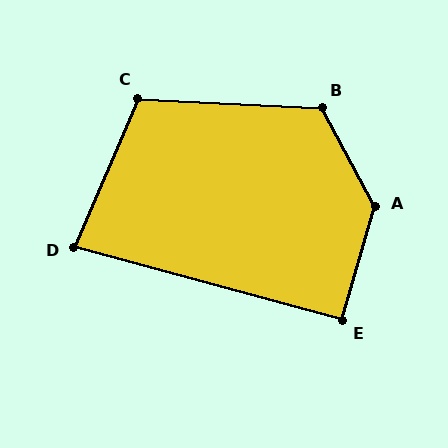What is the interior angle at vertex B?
Approximately 121 degrees (obtuse).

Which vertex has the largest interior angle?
A, at approximately 135 degrees.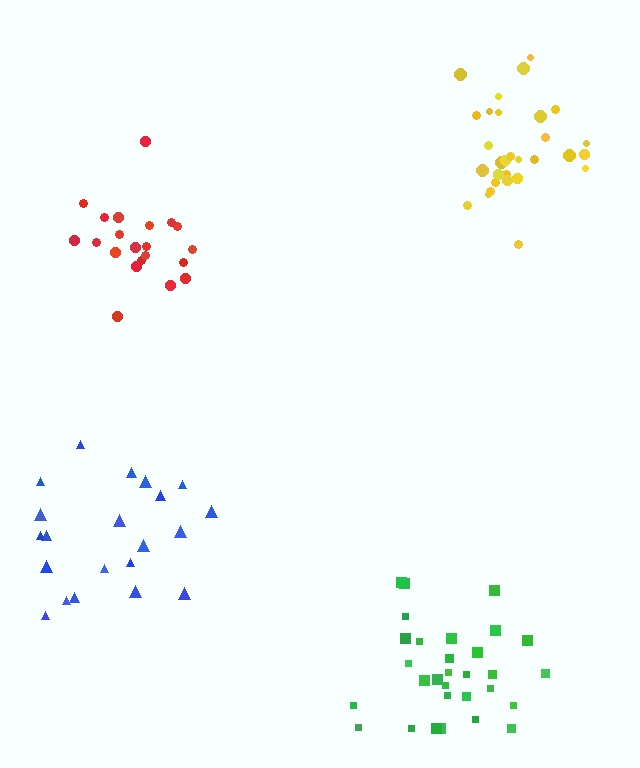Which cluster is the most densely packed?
Yellow.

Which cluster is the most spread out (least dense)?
Blue.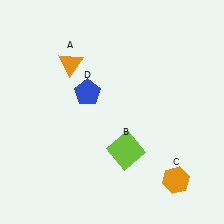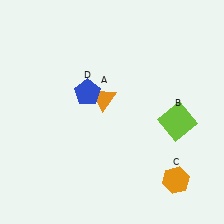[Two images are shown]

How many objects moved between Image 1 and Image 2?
2 objects moved between the two images.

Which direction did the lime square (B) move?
The lime square (B) moved right.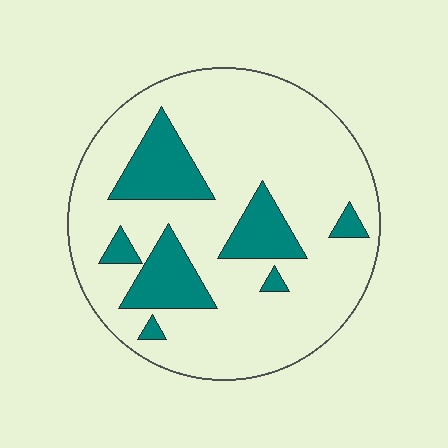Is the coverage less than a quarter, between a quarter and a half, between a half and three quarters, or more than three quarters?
Less than a quarter.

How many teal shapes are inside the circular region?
7.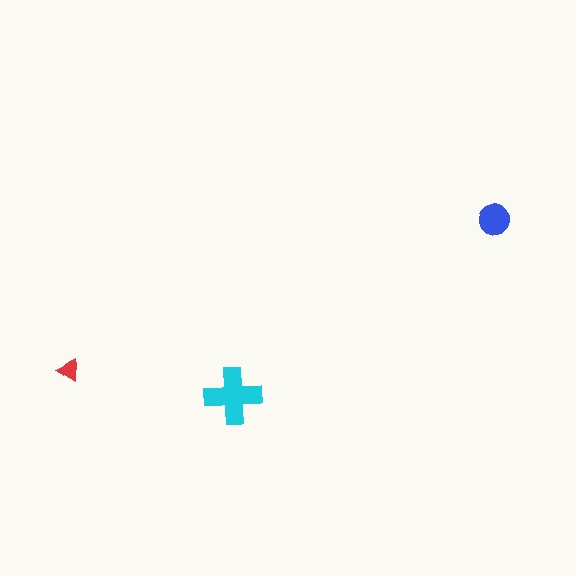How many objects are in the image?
There are 3 objects in the image.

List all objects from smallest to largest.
The red triangle, the blue circle, the cyan cross.